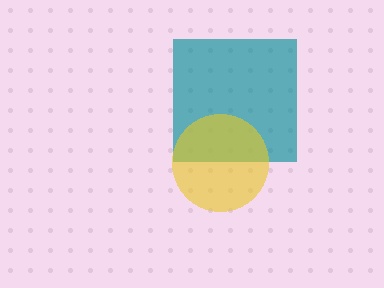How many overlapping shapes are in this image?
There are 2 overlapping shapes in the image.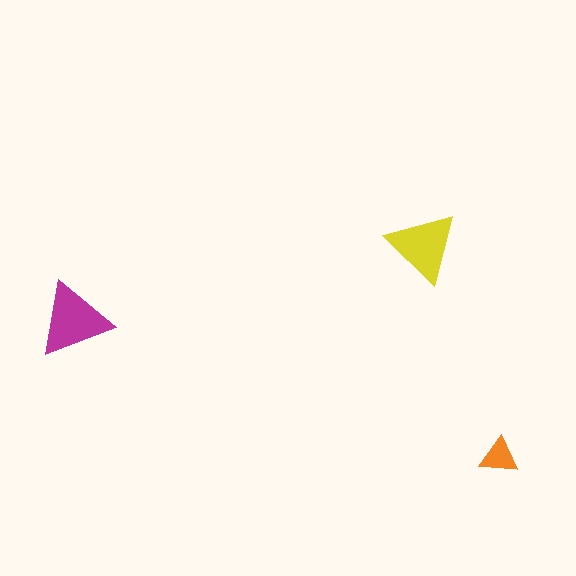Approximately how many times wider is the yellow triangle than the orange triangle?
About 2 times wider.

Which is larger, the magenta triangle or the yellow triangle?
The magenta one.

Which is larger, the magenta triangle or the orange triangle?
The magenta one.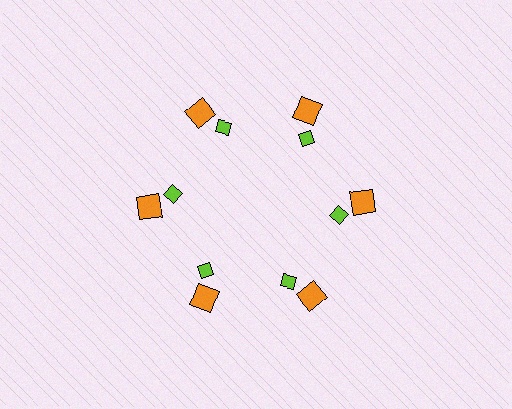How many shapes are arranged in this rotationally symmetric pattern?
There are 12 shapes, arranged in 6 groups of 2.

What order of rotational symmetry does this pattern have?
This pattern has 6-fold rotational symmetry.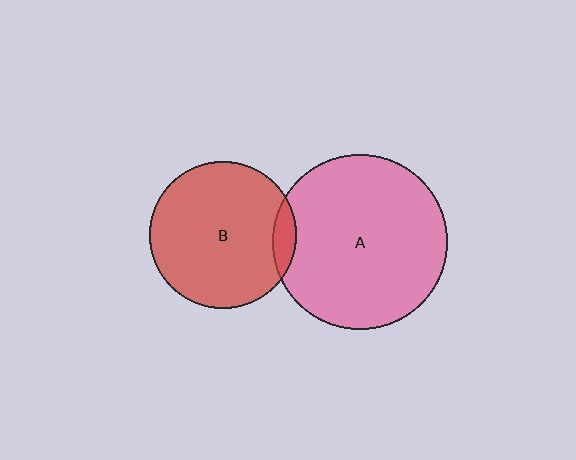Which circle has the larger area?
Circle A (pink).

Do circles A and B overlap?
Yes.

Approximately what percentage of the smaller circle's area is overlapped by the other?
Approximately 10%.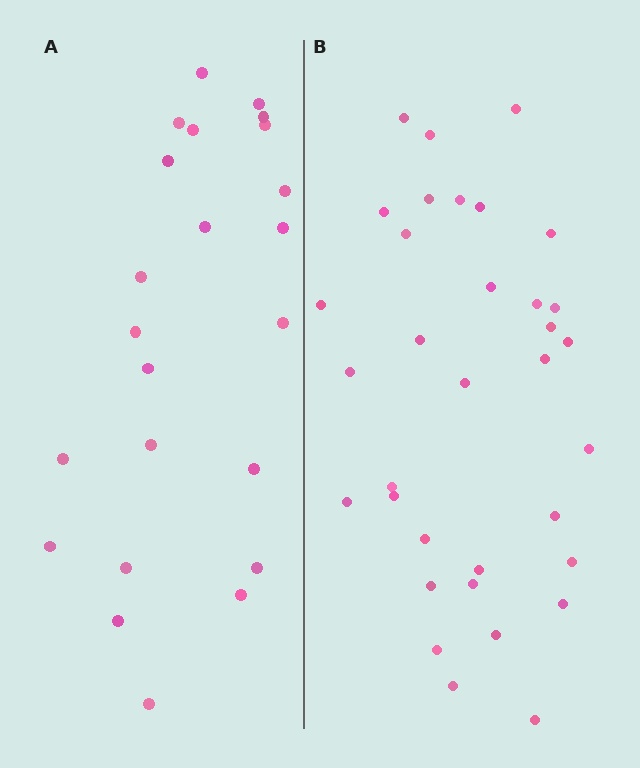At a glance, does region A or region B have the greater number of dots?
Region B (the right region) has more dots.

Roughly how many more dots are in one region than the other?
Region B has roughly 12 or so more dots than region A.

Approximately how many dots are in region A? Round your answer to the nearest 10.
About 20 dots. (The exact count is 23, which rounds to 20.)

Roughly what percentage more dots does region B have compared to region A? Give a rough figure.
About 50% more.